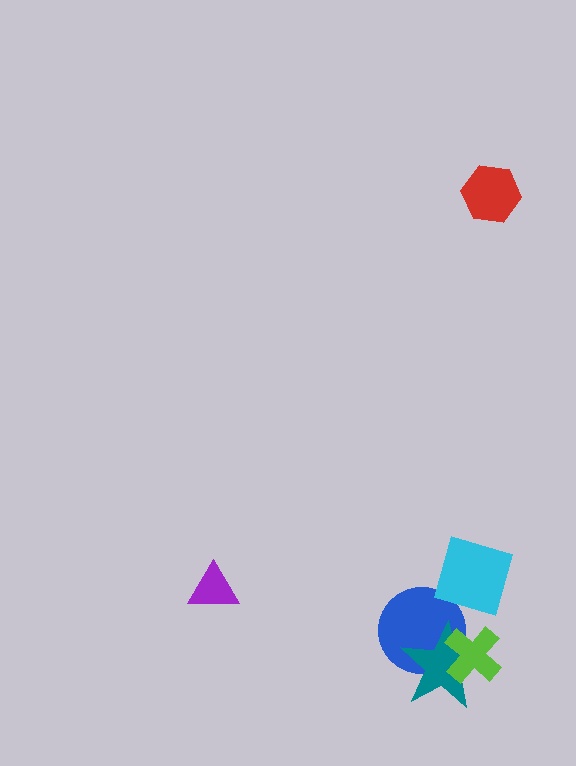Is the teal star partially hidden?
Yes, it is partially covered by another shape.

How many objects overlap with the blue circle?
3 objects overlap with the blue circle.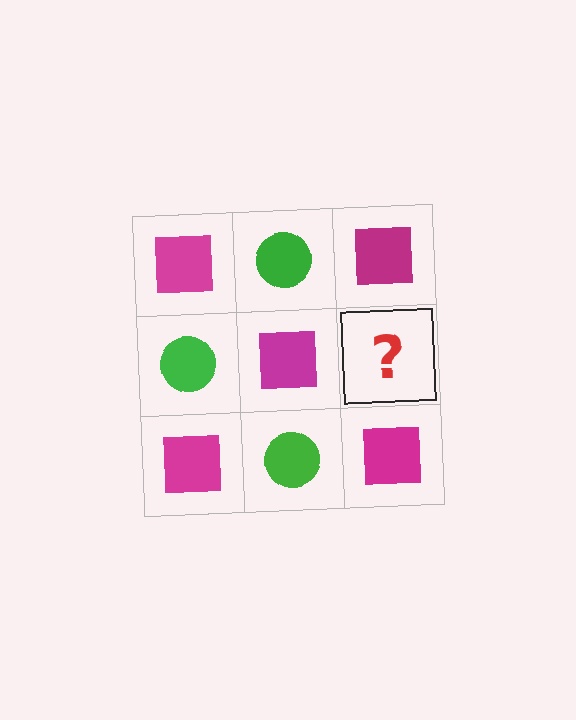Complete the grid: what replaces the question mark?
The question mark should be replaced with a green circle.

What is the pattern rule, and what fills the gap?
The rule is that it alternates magenta square and green circle in a checkerboard pattern. The gap should be filled with a green circle.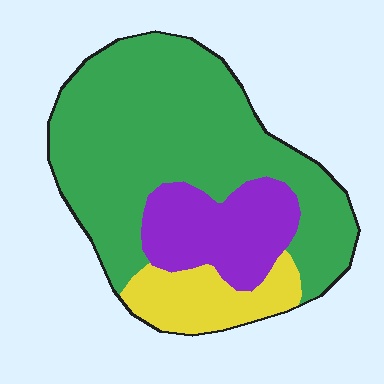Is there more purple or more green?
Green.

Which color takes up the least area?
Yellow, at roughly 15%.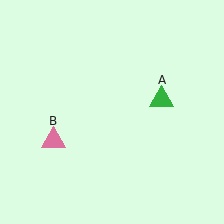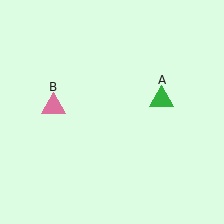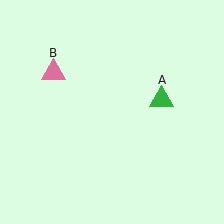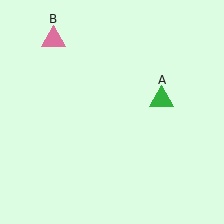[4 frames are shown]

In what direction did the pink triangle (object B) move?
The pink triangle (object B) moved up.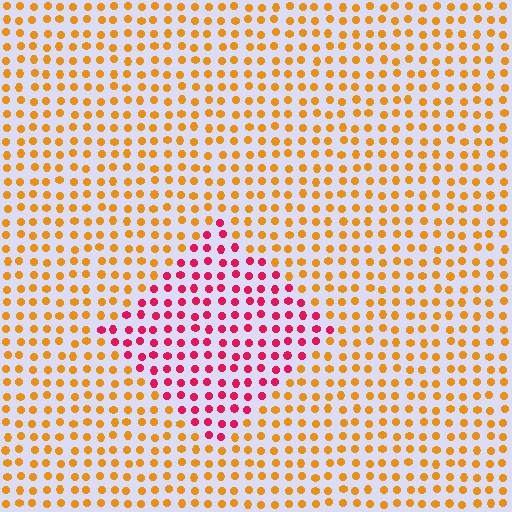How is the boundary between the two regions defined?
The boundary is defined purely by a slight shift in hue (about 56 degrees). Spacing, size, and orientation are identical on both sides.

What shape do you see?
I see a diamond.